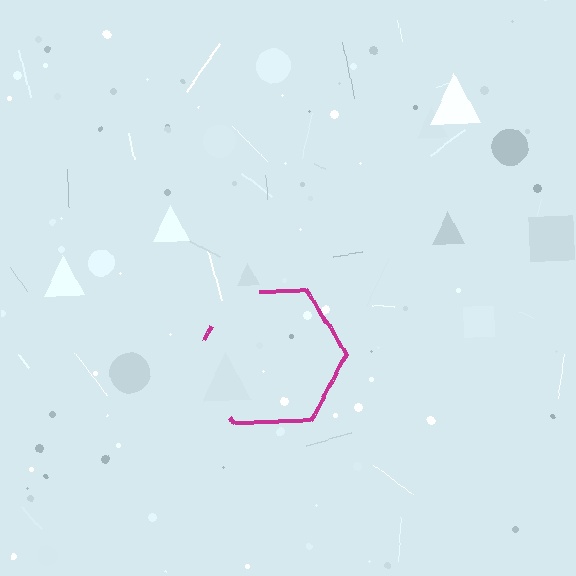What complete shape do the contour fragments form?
The contour fragments form a hexagon.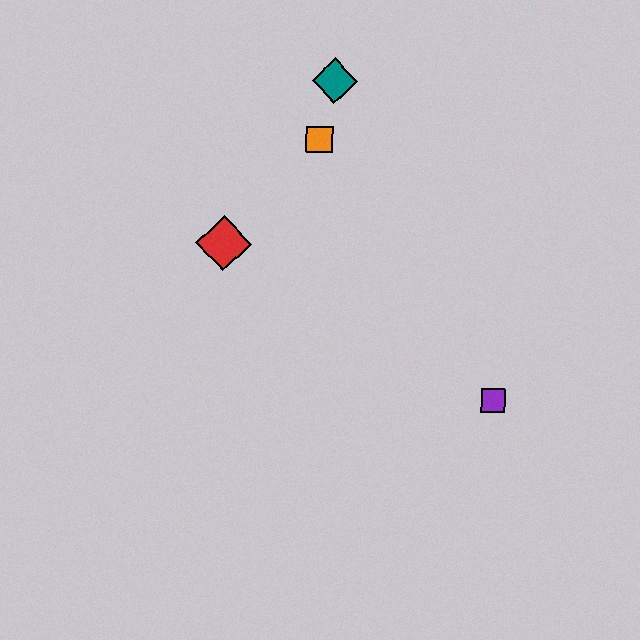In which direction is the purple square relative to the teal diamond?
The purple square is below the teal diamond.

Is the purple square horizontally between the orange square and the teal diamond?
No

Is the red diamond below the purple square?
No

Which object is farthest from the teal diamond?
The purple square is farthest from the teal diamond.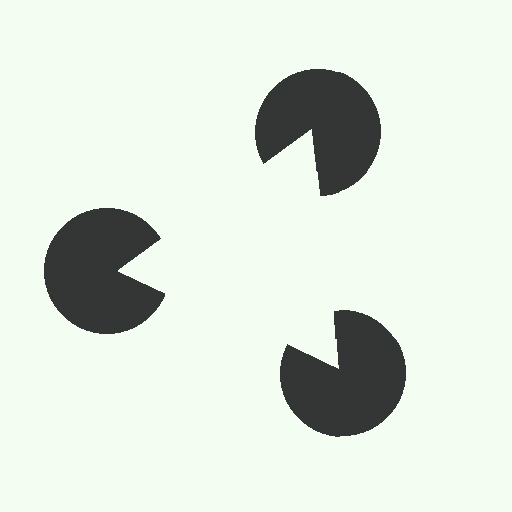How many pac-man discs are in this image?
There are 3 — one at each vertex of the illusory triangle.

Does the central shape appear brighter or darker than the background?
It typically appears slightly brighter than the background, even though no actual brightness change is drawn.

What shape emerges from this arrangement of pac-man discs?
An illusory triangle — its edges are inferred from the aligned wedge cuts in the pac-man discs, not physically drawn.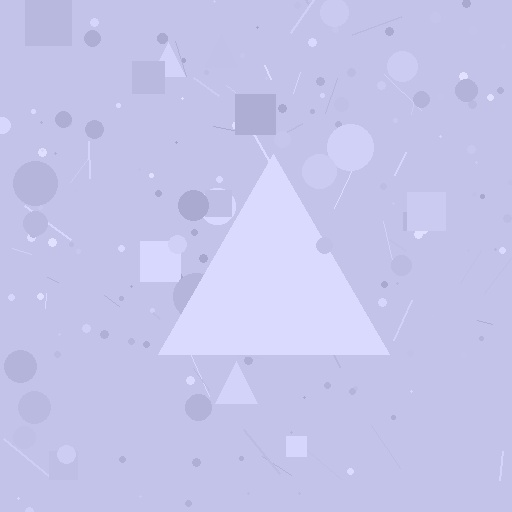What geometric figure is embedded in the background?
A triangle is embedded in the background.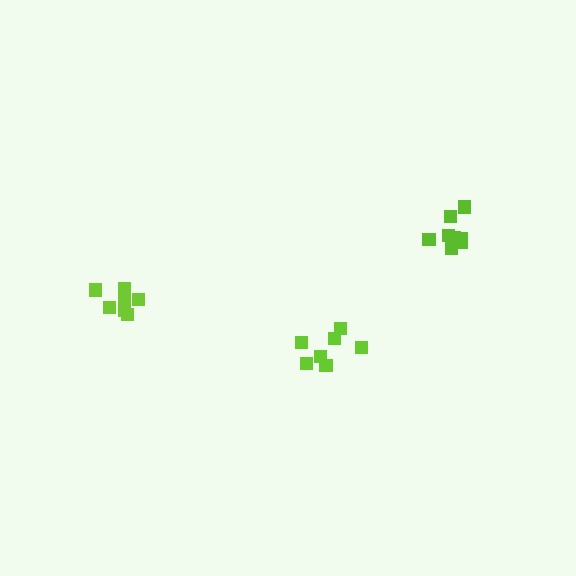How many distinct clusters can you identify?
There are 3 distinct clusters.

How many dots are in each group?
Group 1: 7 dots, Group 2: 7 dots, Group 3: 8 dots (22 total).